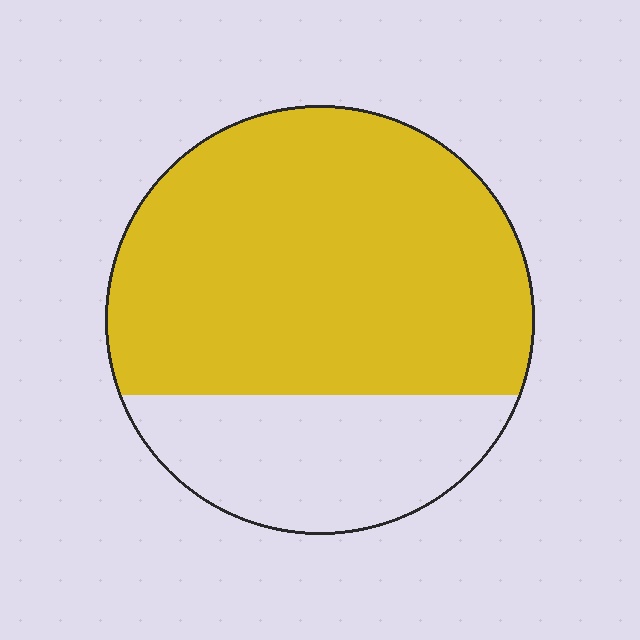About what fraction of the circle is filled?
About three quarters (3/4).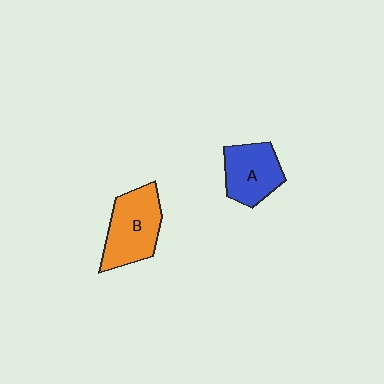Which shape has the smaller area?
Shape A (blue).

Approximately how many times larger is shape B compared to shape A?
Approximately 1.2 times.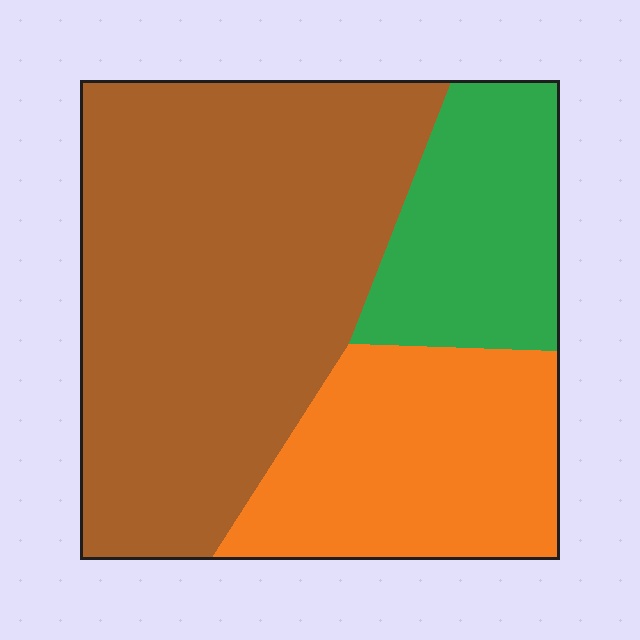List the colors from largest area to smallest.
From largest to smallest: brown, orange, green.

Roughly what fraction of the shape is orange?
Orange covers roughly 25% of the shape.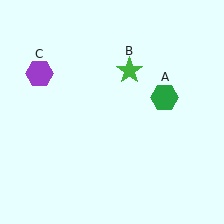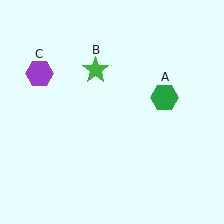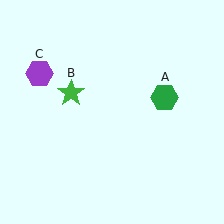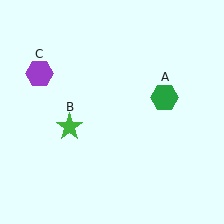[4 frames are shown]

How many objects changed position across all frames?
1 object changed position: green star (object B).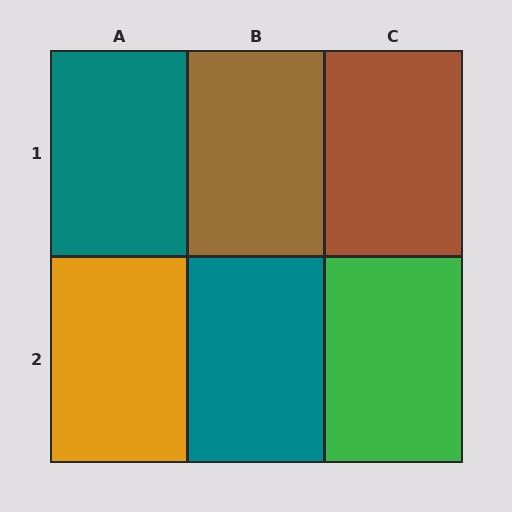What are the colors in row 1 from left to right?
Teal, brown, brown.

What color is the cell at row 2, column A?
Orange.